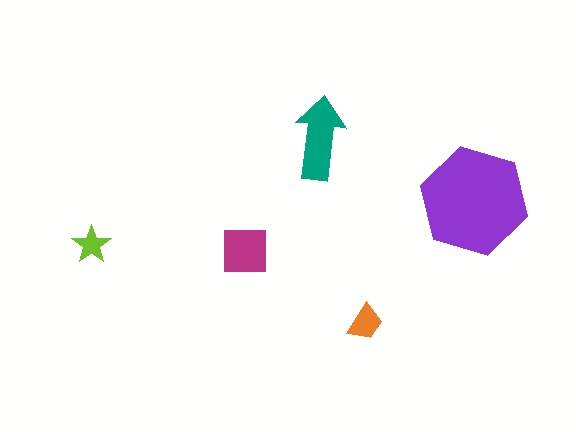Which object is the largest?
The purple hexagon.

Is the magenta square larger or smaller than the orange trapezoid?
Larger.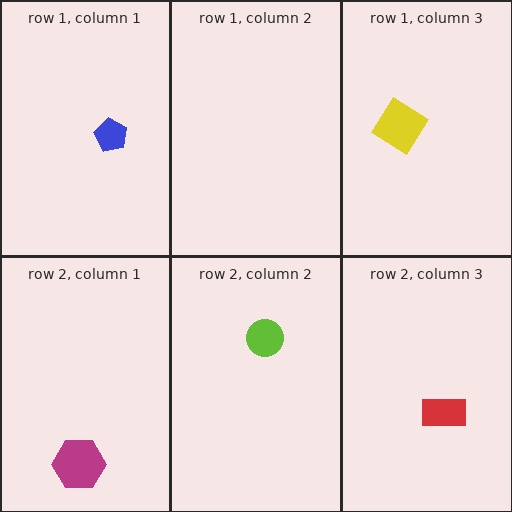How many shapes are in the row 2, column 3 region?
1.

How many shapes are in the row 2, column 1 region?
1.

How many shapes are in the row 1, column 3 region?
1.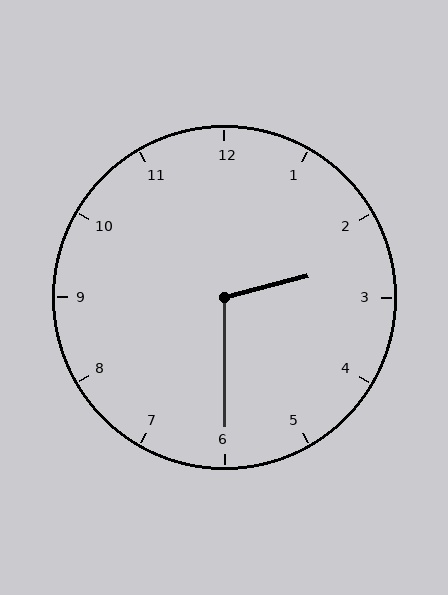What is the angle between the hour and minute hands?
Approximately 105 degrees.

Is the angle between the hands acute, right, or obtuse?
It is obtuse.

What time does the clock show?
2:30.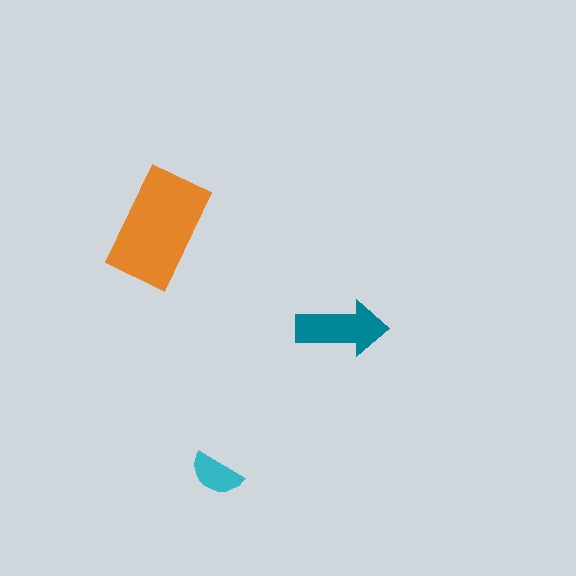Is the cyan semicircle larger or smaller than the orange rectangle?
Smaller.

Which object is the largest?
The orange rectangle.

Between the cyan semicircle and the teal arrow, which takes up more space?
The teal arrow.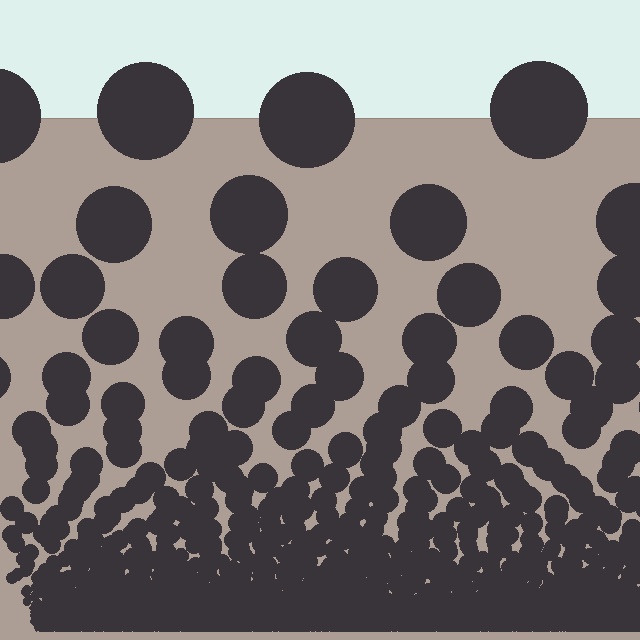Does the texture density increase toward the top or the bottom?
Density increases toward the bottom.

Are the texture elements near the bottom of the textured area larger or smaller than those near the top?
Smaller. The gradient is inverted — elements near the bottom are smaller and denser.